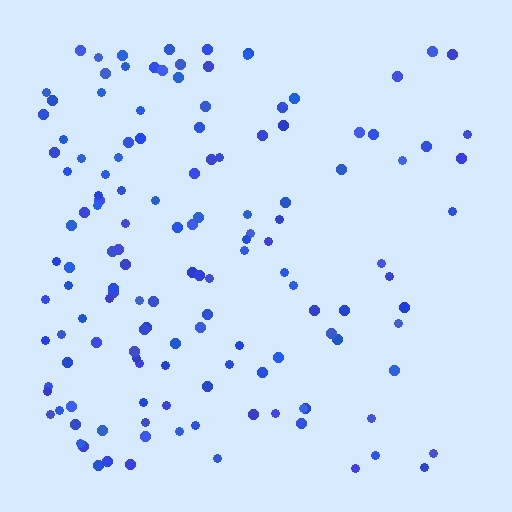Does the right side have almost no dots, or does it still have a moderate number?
Still a moderate number, just noticeably fewer than the left.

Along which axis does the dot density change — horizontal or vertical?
Horizontal.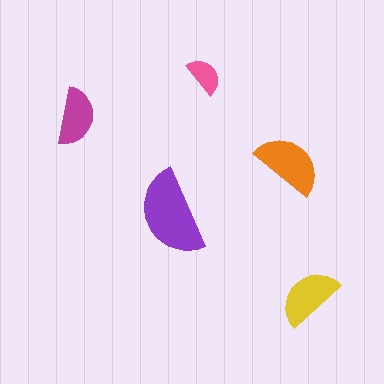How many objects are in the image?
There are 5 objects in the image.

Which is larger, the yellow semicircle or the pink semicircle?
The yellow one.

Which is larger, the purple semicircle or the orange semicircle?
The purple one.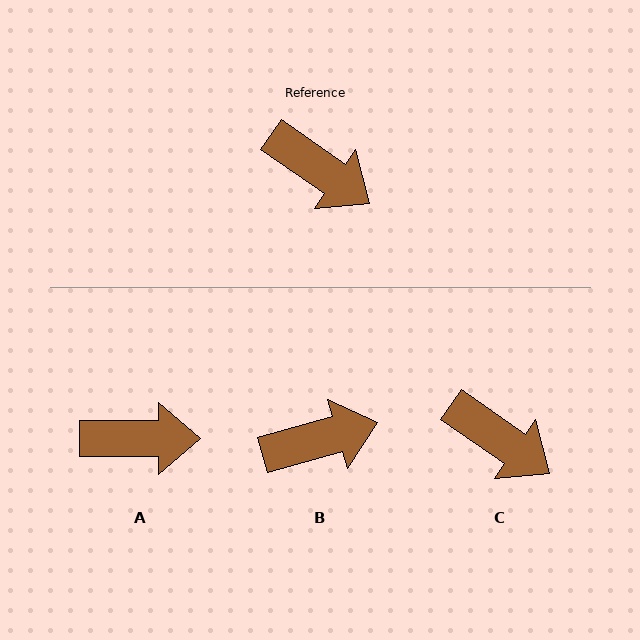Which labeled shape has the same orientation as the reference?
C.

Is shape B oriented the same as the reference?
No, it is off by about 51 degrees.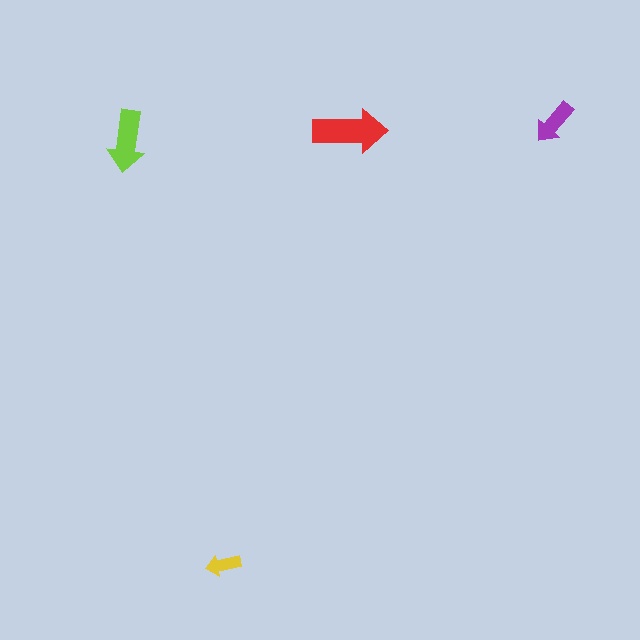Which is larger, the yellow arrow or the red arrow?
The red one.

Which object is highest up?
The purple arrow is topmost.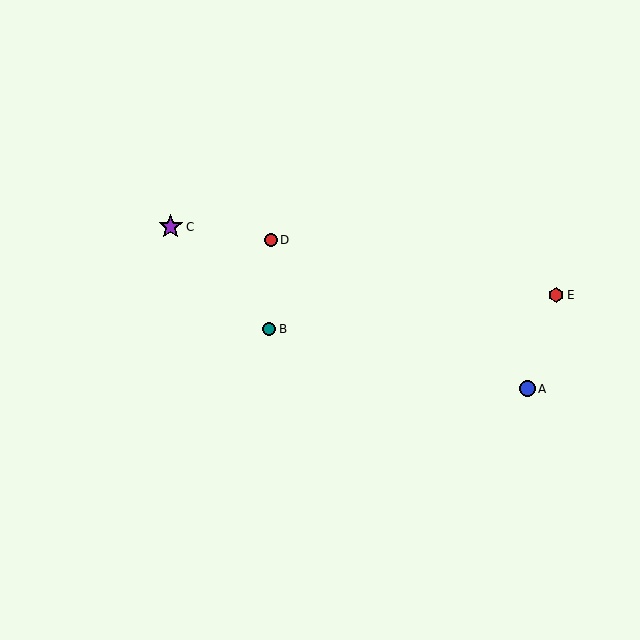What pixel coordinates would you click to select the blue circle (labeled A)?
Click at (527, 389) to select the blue circle A.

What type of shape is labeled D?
Shape D is a red circle.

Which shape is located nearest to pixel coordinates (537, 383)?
The blue circle (labeled A) at (527, 389) is nearest to that location.